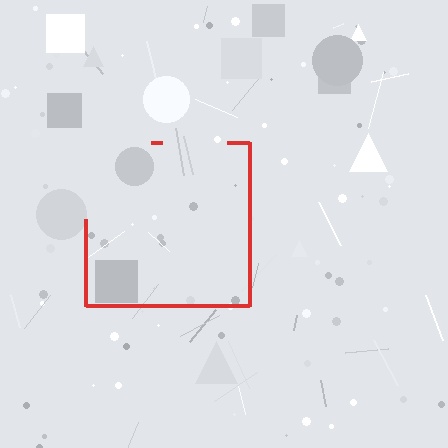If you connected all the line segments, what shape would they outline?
They would outline a square.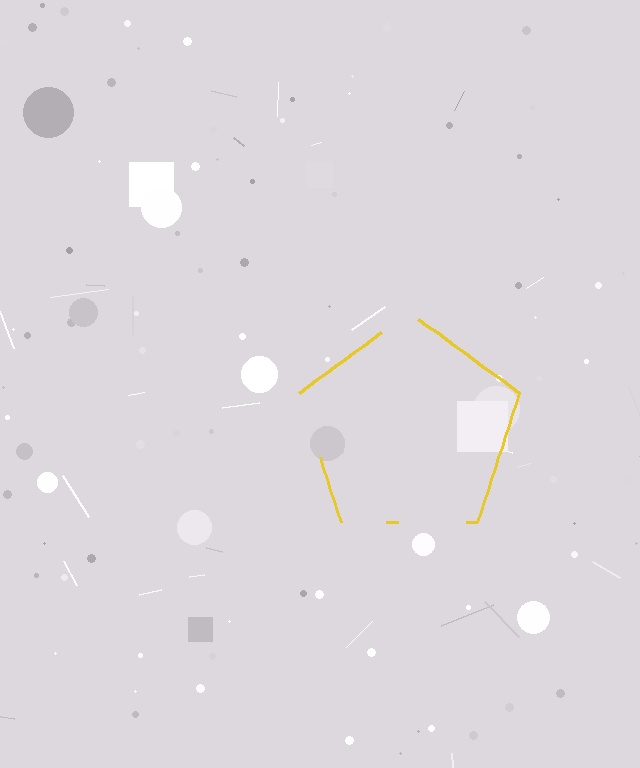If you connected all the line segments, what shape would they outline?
They would outline a pentagon.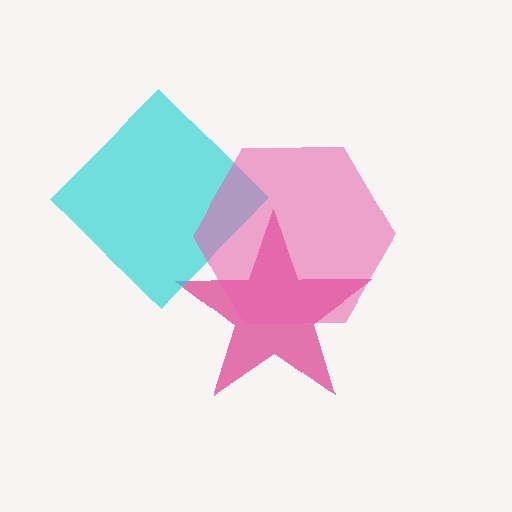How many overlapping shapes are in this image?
There are 3 overlapping shapes in the image.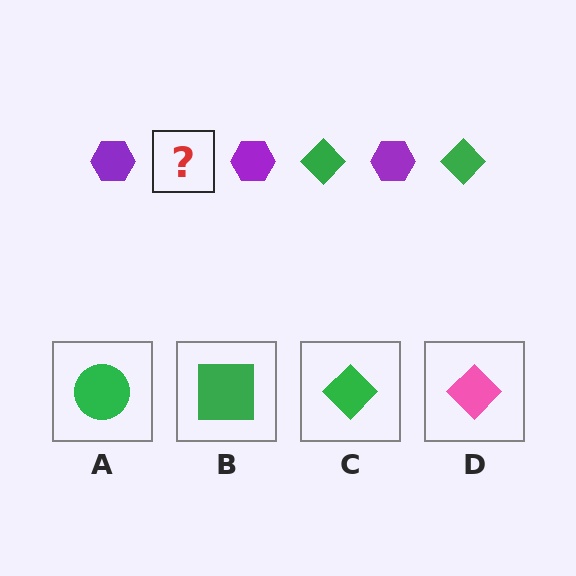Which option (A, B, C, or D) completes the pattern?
C.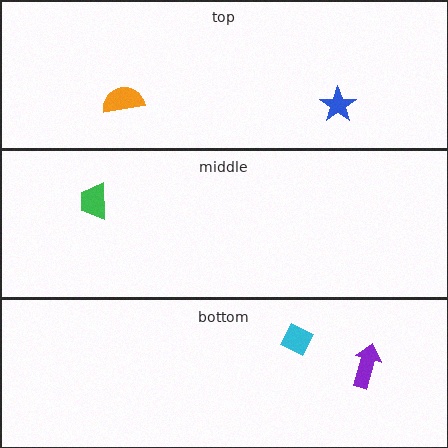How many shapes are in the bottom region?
2.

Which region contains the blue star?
The top region.